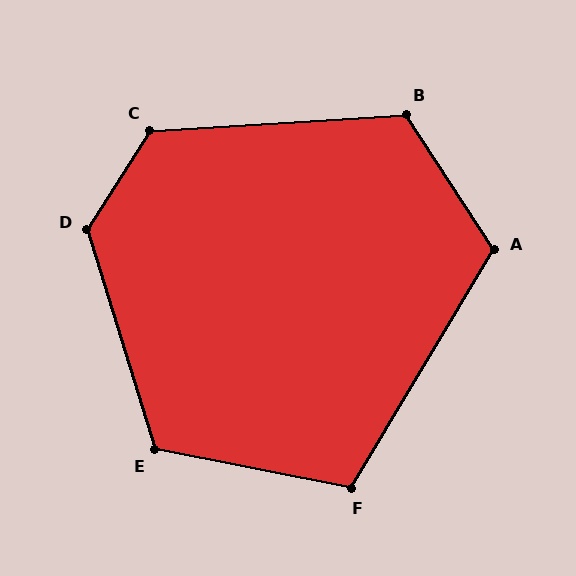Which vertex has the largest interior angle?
D, at approximately 131 degrees.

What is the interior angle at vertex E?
Approximately 118 degrees (obtuse).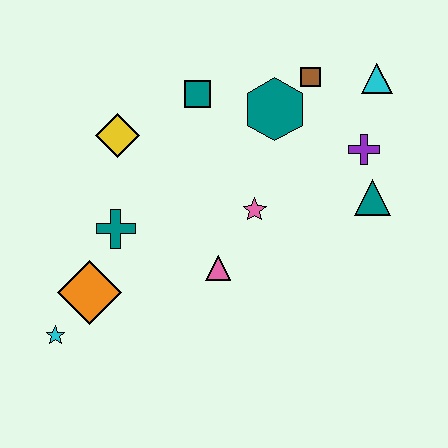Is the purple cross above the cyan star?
Yes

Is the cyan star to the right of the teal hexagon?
No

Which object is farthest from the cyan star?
The cyan triangle is farthest from the cyan star.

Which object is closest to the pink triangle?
The pink star is closest to the pink triangle.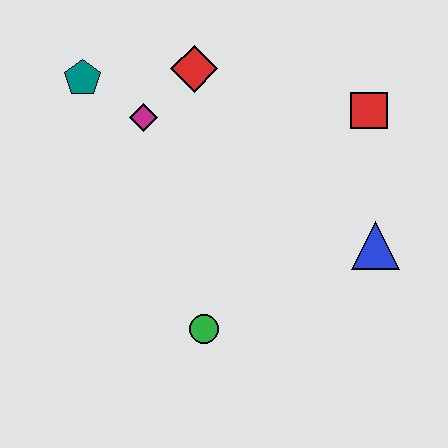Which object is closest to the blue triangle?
The red square is closest to the blue triangle.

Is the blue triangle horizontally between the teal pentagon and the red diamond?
No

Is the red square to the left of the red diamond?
No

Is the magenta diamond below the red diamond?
Yes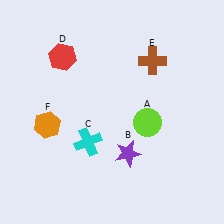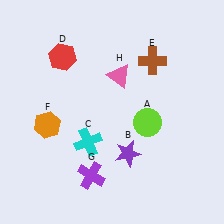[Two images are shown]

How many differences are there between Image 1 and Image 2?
There are 2 differences between the two images.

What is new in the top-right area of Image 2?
A pink triangle (H) was added in the top-right area of Image 2.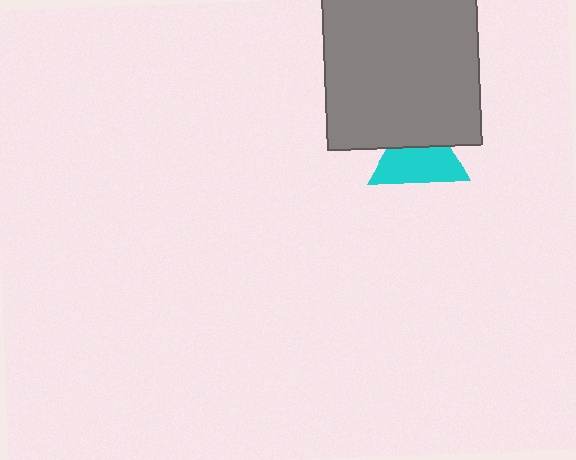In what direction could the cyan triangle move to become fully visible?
The cyan triangle could move down. That would shift it out from behind the gray square entirely.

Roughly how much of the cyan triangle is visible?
About half of it is visible (roughly 61%).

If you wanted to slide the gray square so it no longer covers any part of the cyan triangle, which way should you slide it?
Slide it up — that is the most direct way to separate the two shapes.